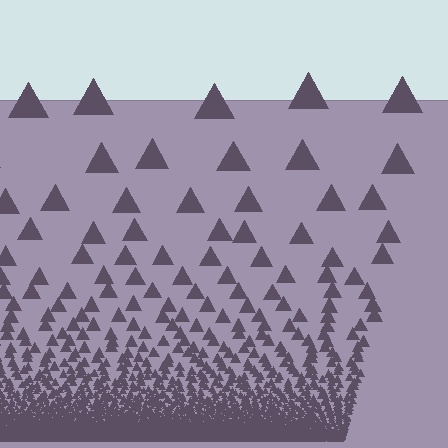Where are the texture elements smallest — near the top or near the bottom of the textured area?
Near the bottom.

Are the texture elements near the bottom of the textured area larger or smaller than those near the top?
Smaller. The gradient is inverted — elements near the bottom are smaller and denser.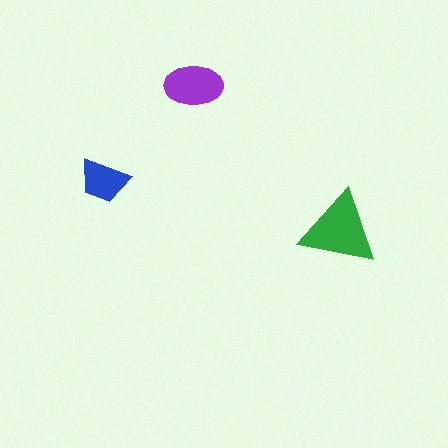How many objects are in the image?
There are 3 objects in the image.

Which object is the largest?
The green triangle.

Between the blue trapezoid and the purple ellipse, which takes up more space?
The purple ellipse.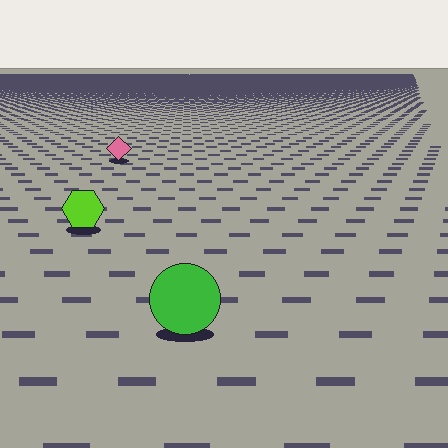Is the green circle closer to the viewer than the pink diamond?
Yes. The green circle is closer — you can tell from the texture gradient: the ground texture is coarser near it.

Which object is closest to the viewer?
The green circle is closest. The texture marks near it are larger and more spread out.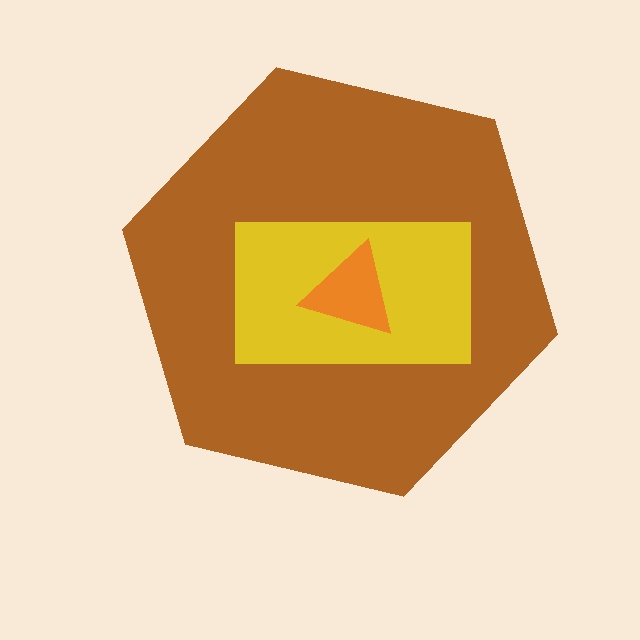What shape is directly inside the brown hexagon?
The yellow rectangle.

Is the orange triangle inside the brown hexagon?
Yes.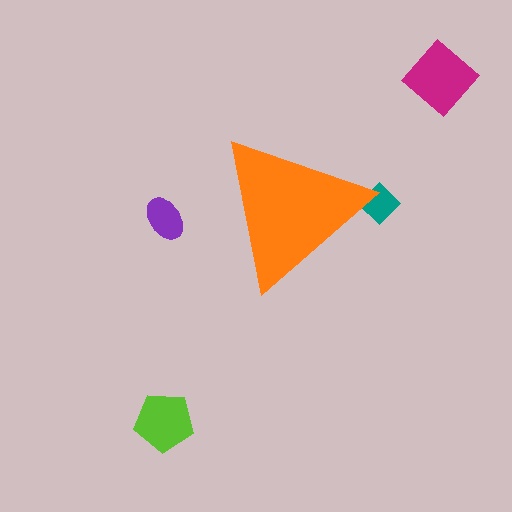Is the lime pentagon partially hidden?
No, the lime pentagon is fully visible.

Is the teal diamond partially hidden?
Yes, the teal diamond is partially hidden behind the orange triangle.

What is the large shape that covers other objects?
An orange triangle.